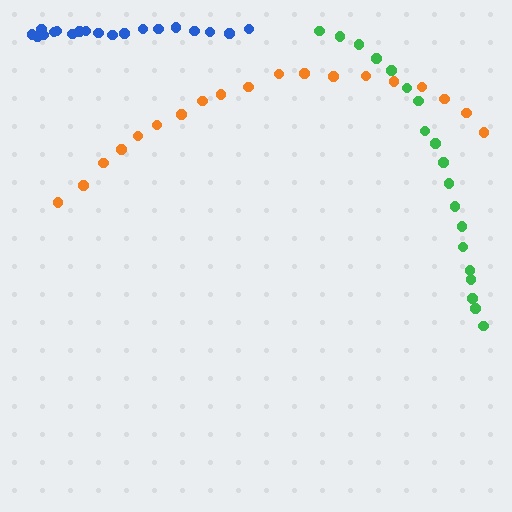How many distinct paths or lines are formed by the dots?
There are 3 distinct paths.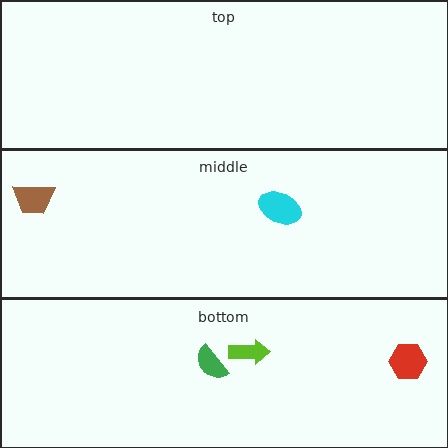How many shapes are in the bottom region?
3.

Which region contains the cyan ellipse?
The middle region.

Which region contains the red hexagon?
The bottom region.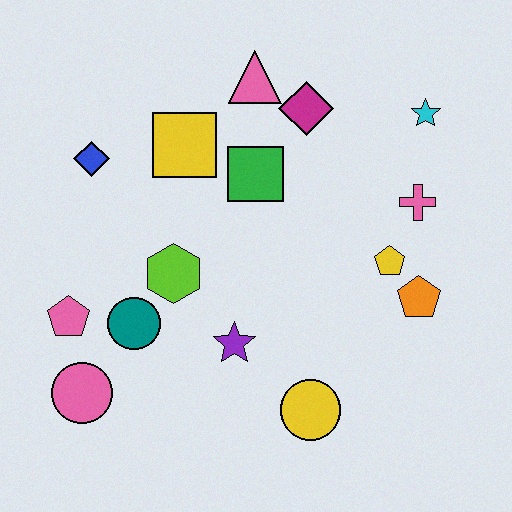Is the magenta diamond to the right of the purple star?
Yes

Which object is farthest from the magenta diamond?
The pink circle is farthest from the magenta diamond.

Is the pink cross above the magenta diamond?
No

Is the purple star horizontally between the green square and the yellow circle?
No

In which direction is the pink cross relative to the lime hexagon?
The pink cross is to the right of the lime hexagon.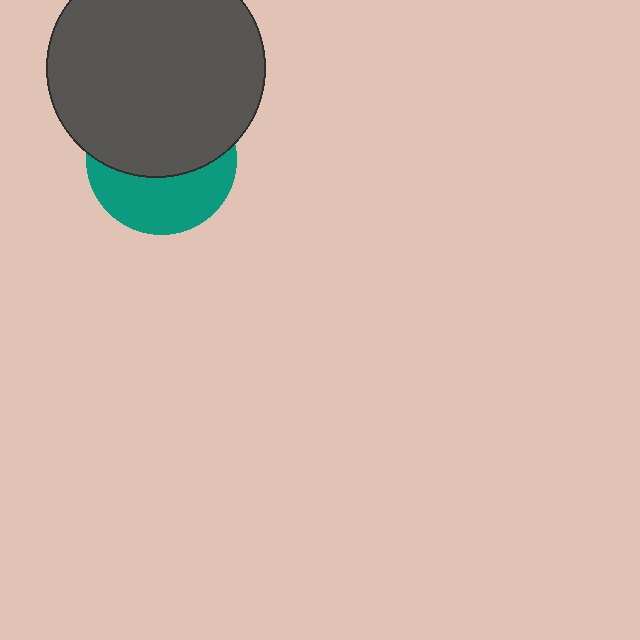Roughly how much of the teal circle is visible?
A small part of it is visible (roughly 42%).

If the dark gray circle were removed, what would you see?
You would see the complete teal circle.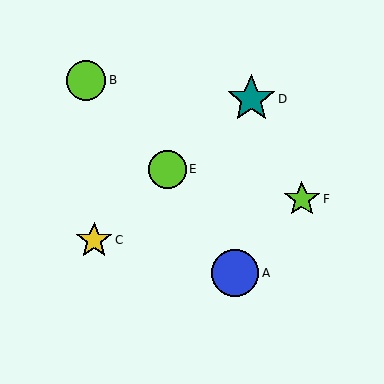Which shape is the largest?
The teal star (labeled D) is the largest.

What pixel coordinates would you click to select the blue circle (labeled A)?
Click at (235, 273) to select the blue circle A.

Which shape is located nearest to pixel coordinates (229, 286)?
The blue circle (labeled A) at (235, 273) is nearest to that location.